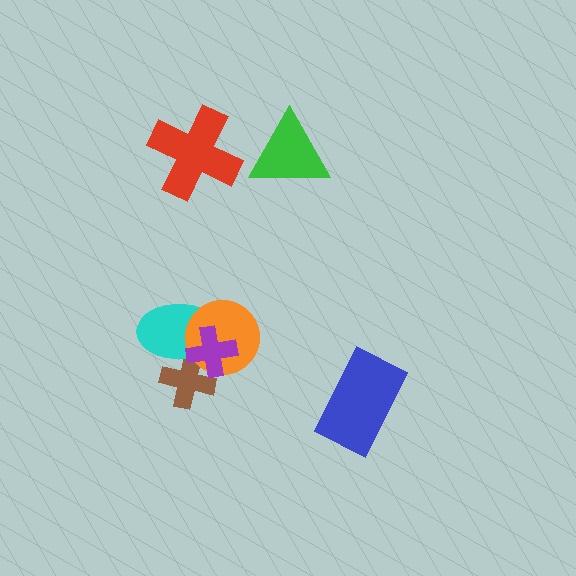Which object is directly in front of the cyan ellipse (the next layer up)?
The orange circle is directly in front of the cyan ellipse.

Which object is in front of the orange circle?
The purple cross is in front of the orange circle.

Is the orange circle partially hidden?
Yes, it is partially covered by another shape.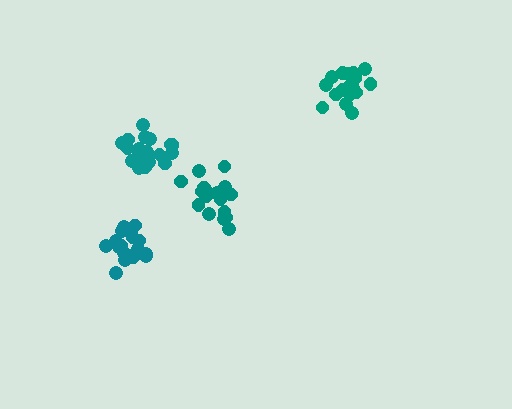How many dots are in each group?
Group 1: 20 dots, Group 2: 18 dots, Group 3: 19 dots, Group 4: 20 dots (77 total).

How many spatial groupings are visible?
There are 4 spatial groupings.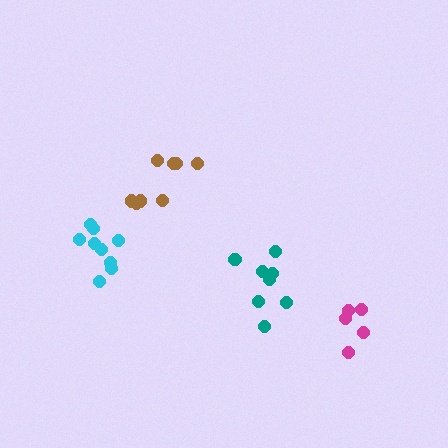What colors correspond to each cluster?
The clusters are colored: teal, brown, cyan, magenta.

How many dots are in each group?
Group 1: 8 dots, Group 2: 8 dots, Group 3: 9 dots, Group 4: 5 dots (30 total).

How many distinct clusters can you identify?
There are 4 distinct clusters.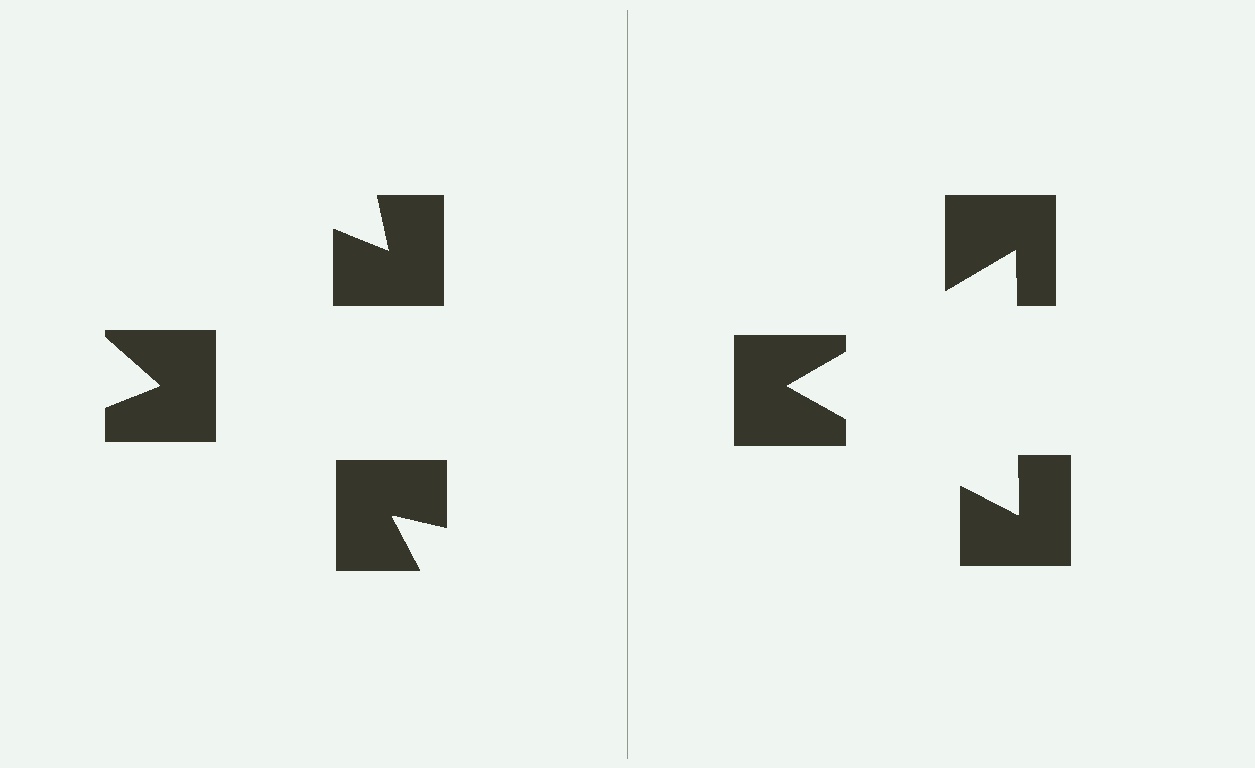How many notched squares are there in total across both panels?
6 — 3 on each side.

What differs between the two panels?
The notched squares are positioned identically on both sides; only the wedge orientations differ. On the right they align to a triangle; on the left they are misaligned.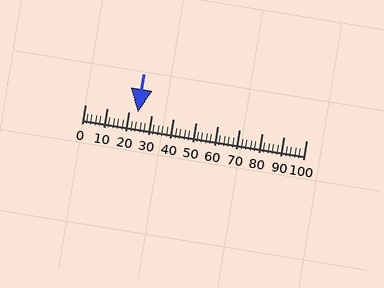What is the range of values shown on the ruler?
The ruler shows values from 0 to 100.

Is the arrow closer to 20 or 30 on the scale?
The arrow is closer to 20.